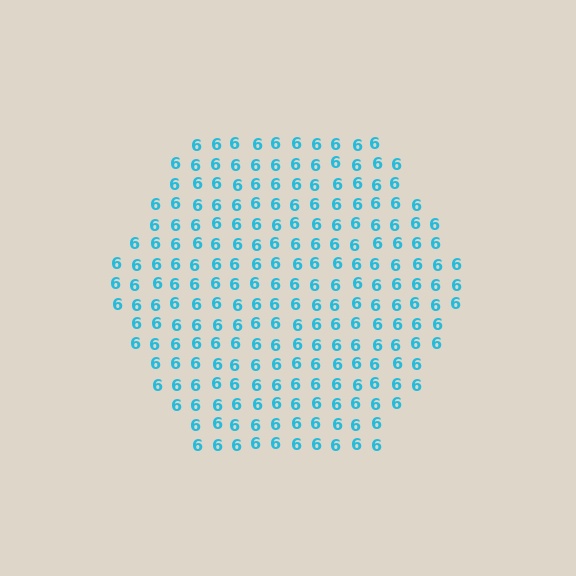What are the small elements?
The small elements are digit 6's.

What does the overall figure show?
The overall figure shows a hexagon.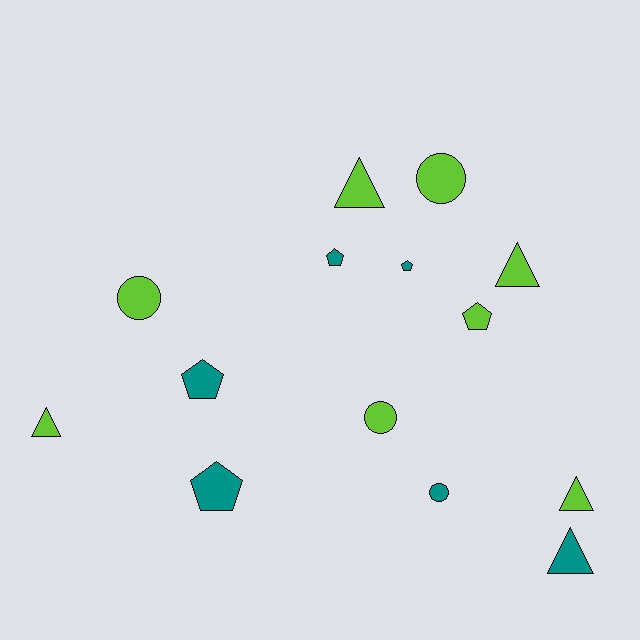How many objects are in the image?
There are 14 objects.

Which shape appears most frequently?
Pentagon, with 5 objects.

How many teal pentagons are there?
There are 4 teal pentagons.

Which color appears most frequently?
Lime, with 8 objects.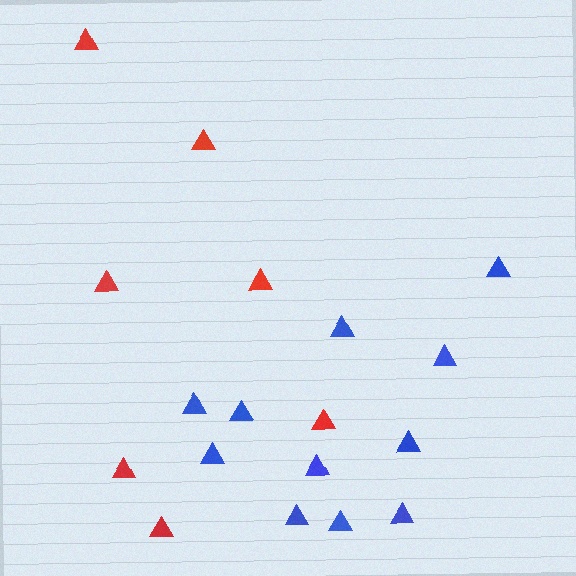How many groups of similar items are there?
There are 2 groups: one group of red triangles (7) and one group of blue triangles (11).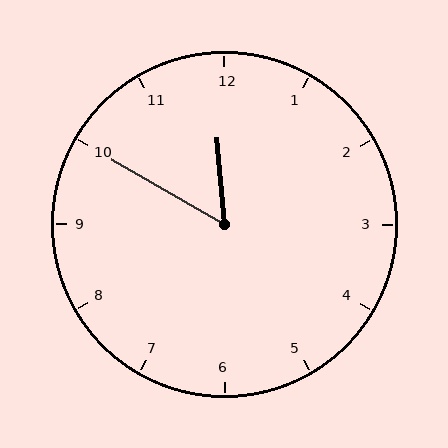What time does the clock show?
11:50.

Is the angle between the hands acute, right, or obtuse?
It is acute.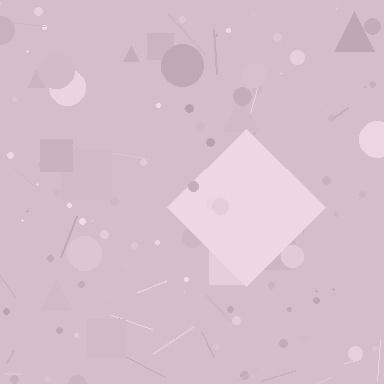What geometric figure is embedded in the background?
A diamond is embedded in the background.